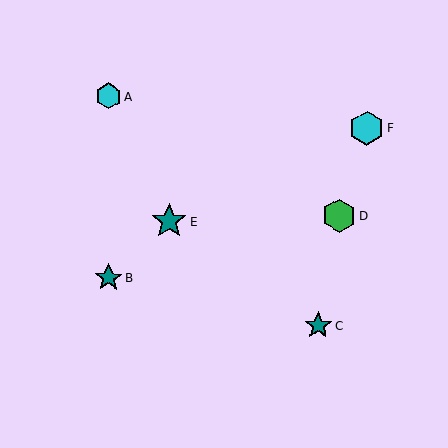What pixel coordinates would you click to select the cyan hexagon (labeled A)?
Click at (108, 96) to select the cyan hexagon A.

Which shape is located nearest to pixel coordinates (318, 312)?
The teal star (labeled C) at (318, 326) is nearest to that location.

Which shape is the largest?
The teal star (labeled E) is the largest.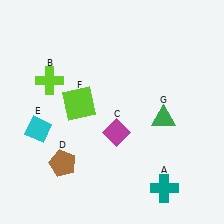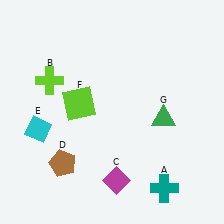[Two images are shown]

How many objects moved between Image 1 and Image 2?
1 object moved between the two images.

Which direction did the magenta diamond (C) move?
The magenta diamond (C) moved down.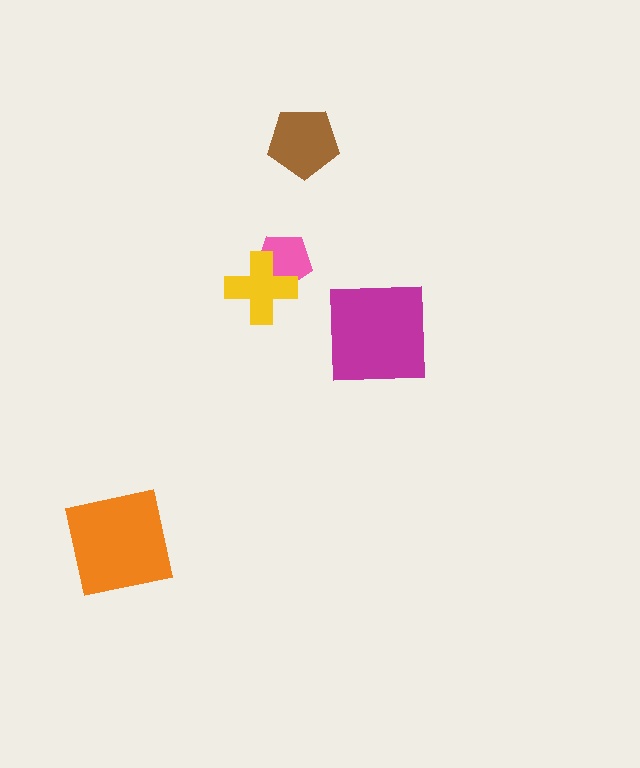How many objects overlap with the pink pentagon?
1 object overlaps with the pink pentagon.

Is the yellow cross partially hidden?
No, no other shape covers it.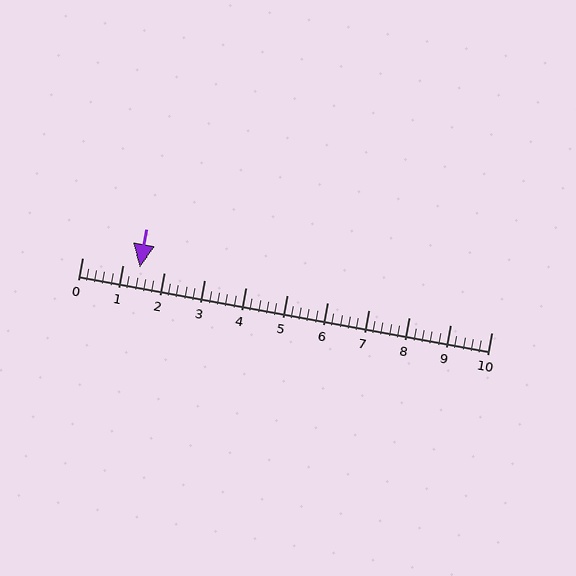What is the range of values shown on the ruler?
The ruler shows values from 0 to 10.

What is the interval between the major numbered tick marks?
The major tick marks are spaced 1 units apart.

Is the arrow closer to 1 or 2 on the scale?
The arrow is closer to 1.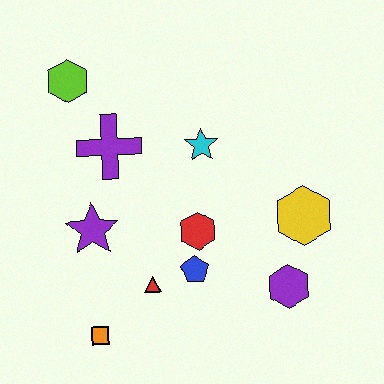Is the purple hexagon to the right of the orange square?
Yes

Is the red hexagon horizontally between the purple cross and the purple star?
No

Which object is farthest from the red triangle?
The lime hexagon is farthest from the red triangle.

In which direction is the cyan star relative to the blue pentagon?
The cyan star is above the blue pentagon.